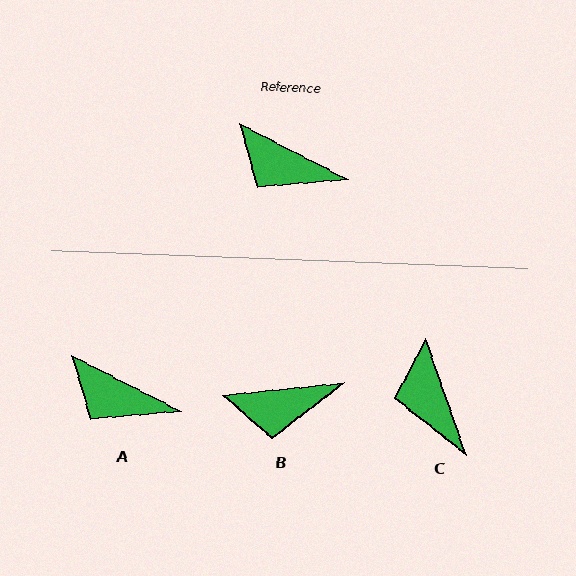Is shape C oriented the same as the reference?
No, it is off by about 43 degrees.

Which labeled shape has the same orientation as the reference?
A.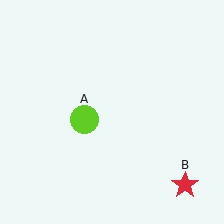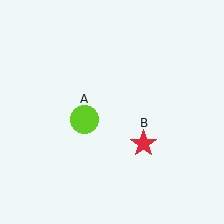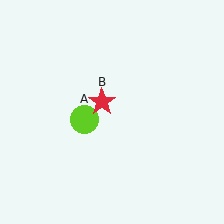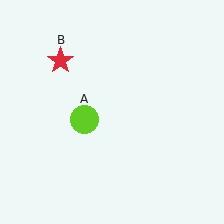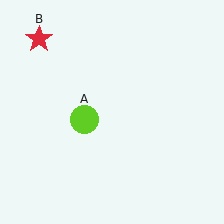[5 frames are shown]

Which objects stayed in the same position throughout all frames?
Lime circle (object A) remained stationary.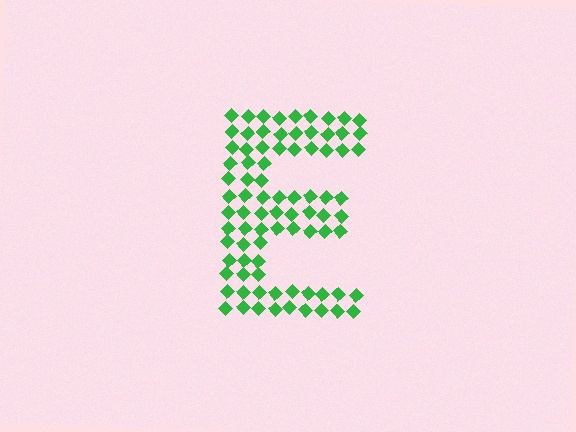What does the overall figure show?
The overall figure shows the letter E.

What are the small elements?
The small elements are diamonds.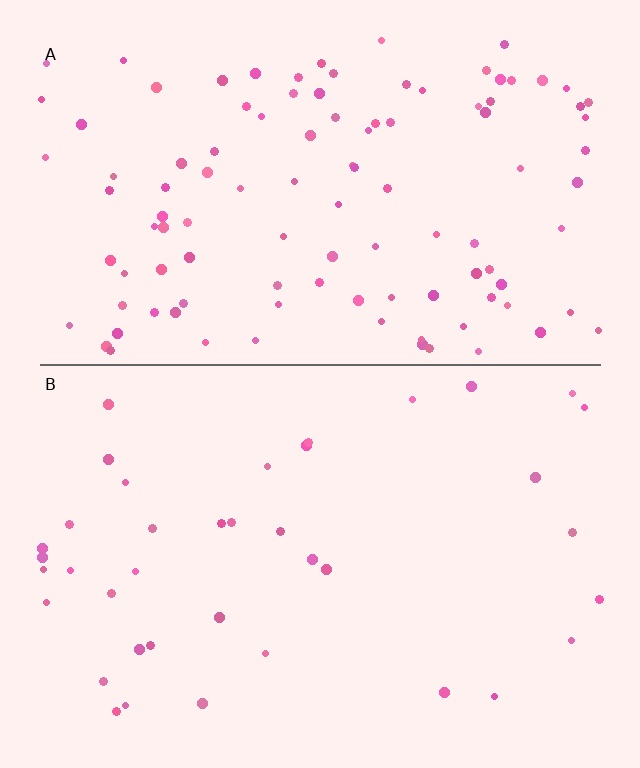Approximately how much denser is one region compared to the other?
Approximately 2.8× — region A over region B.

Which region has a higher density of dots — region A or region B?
A (the top).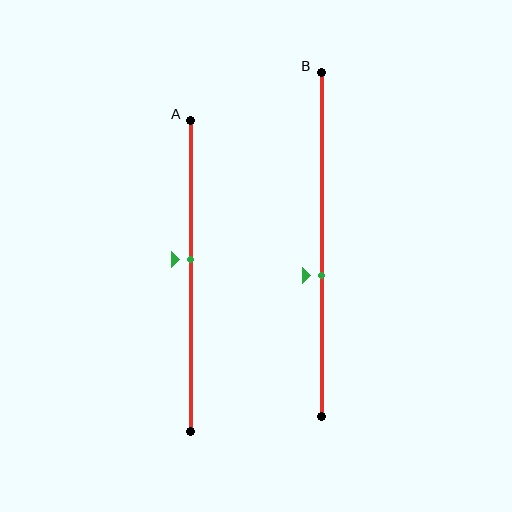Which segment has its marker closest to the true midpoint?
Segment A has its marker closest to the true midpoint.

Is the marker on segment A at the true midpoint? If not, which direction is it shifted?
No, the marker on segment A is shifted upward by about 5% of the segment length.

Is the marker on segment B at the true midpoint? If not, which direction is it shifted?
No, the marker on segment B is shifted downward by about 9% of the segment length.